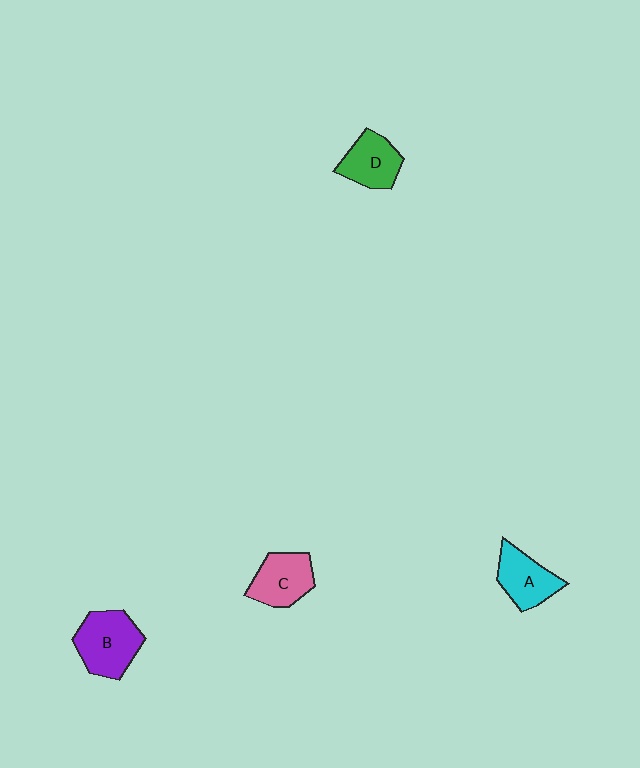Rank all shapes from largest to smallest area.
From largest to smallest: B (purple), C (pink), A (cyan), D (green).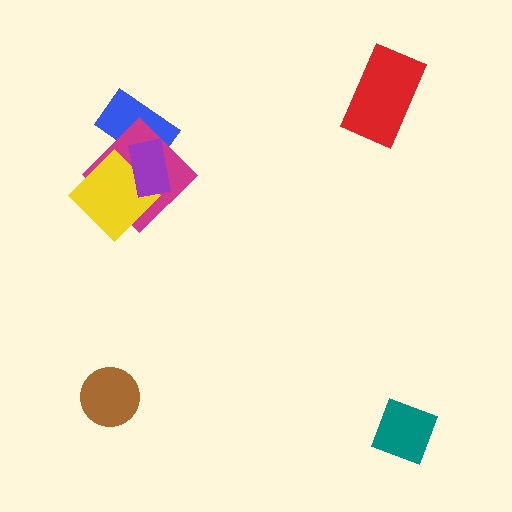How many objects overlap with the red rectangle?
0 objects overlap with the red rectangle.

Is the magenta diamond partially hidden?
Yes, it is partially covered by another shape.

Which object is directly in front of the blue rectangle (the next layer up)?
The magenta diamond is directly in front of the blue rectangle.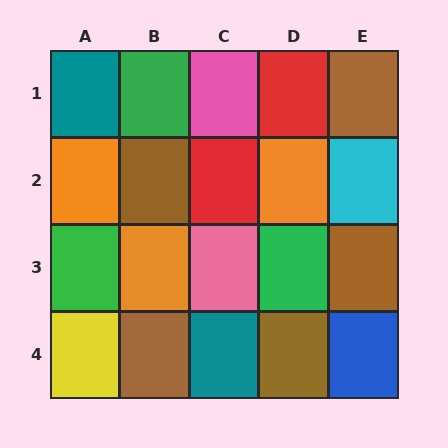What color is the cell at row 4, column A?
Yellow.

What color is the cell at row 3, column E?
Brown.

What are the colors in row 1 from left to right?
Teal, green, pink, red, brown.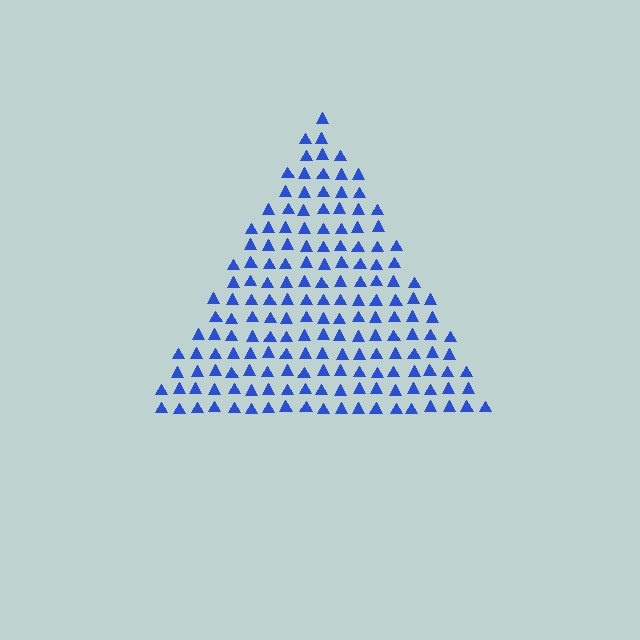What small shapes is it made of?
It is made of small triangles.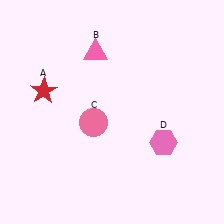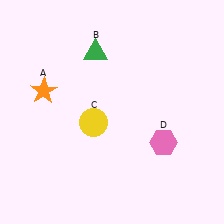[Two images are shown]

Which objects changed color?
A changed from red to orange. B changed from pink to green. C changed from pink to yellow.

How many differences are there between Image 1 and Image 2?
There are 3 differences between the two images.